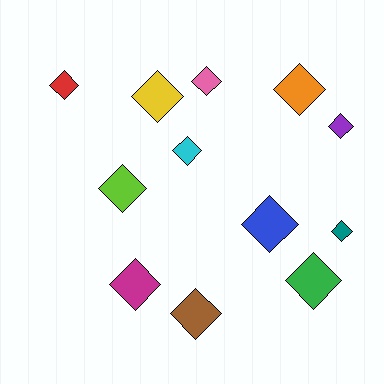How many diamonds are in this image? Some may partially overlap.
There are 12 diamonds.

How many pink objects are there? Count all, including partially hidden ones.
There is 1 pink object.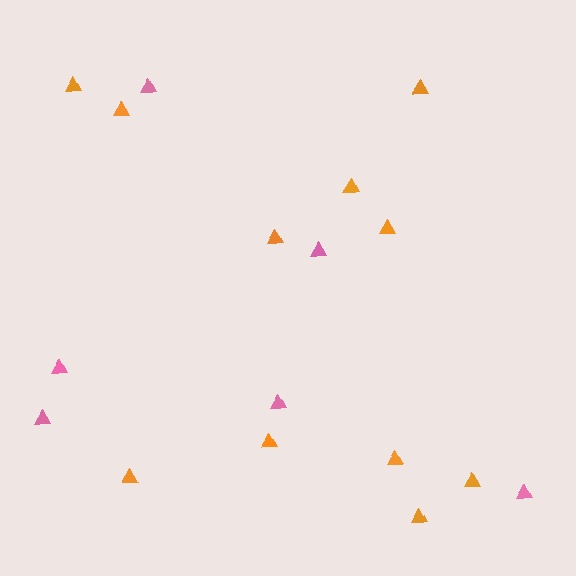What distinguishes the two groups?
There are 2 groups: one group of pink triangles (6) and one group of orange triangles (11).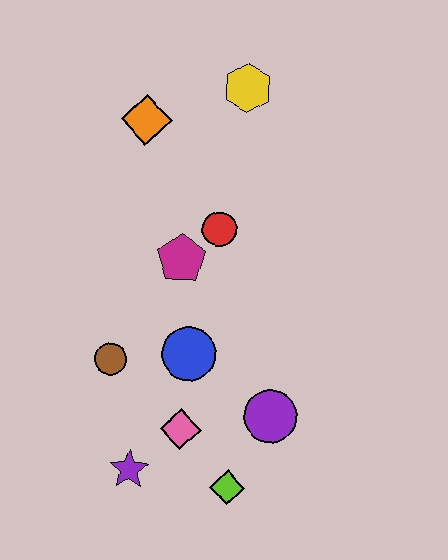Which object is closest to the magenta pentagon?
The red circle is closest to the magenta pentagon.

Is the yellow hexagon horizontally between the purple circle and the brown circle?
Yes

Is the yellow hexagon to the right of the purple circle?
No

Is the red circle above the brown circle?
Yes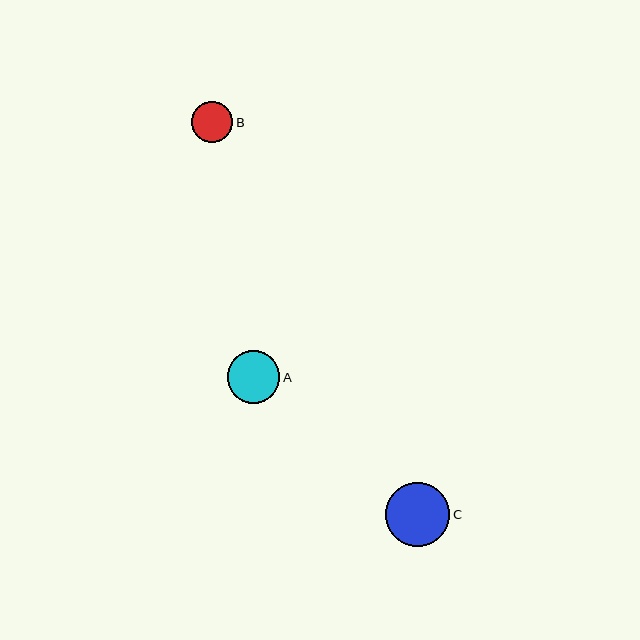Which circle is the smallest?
Circle B is the smallest with a size of approximately 41 pixels.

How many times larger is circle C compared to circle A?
Circle C is approximately 1.2 times the size of circle A.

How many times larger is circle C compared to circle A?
Circle C is approximately 1.2 times the size of circle A.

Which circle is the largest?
Circle C is the largest with a size of approximately 64 pixels.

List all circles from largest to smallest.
From largest to smallest: C, A, B.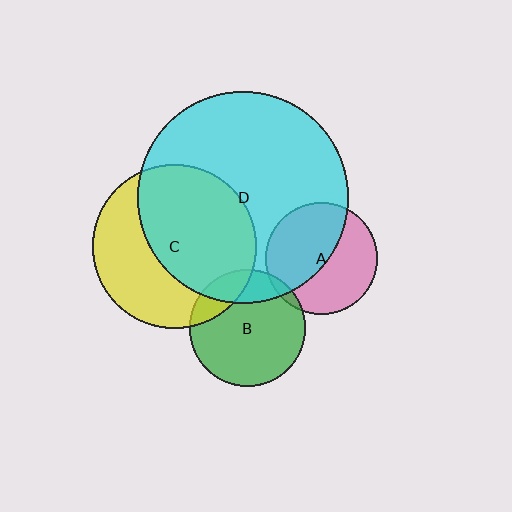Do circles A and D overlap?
Yes.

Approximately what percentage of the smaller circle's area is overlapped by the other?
Approximately 50%.